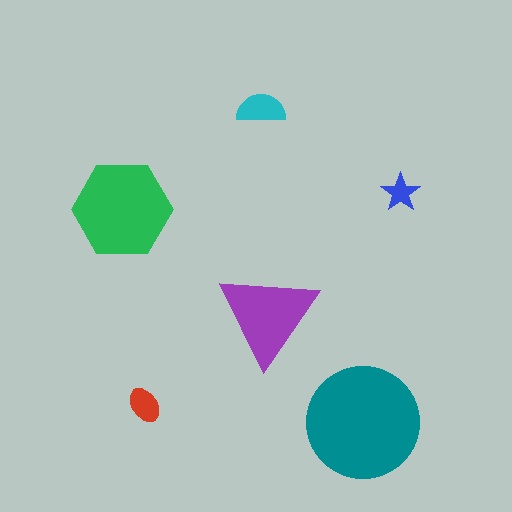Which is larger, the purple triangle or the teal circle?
The teal circle.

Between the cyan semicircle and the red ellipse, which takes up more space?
The cyan semicircle.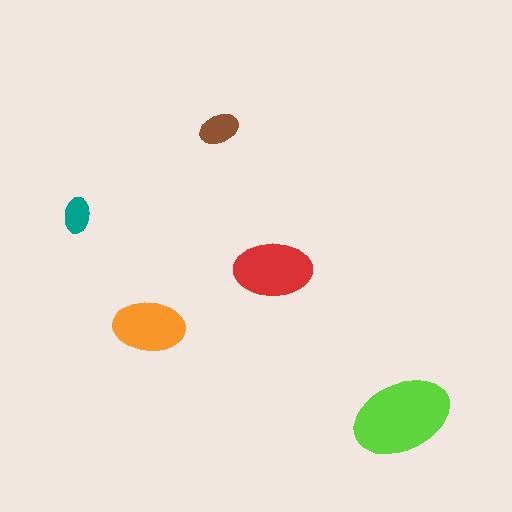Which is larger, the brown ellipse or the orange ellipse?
The orange one.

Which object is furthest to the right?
The lime ellipse is rightmost.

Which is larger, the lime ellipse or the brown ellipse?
The lime one.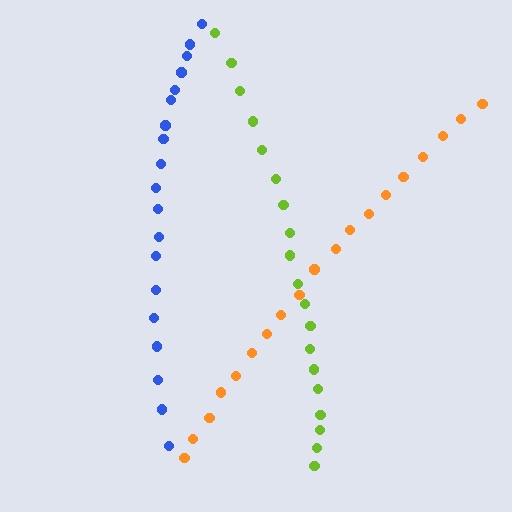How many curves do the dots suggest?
There are 3 distinct paths.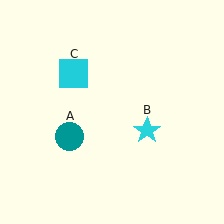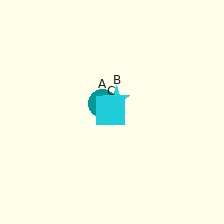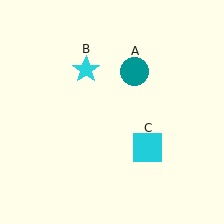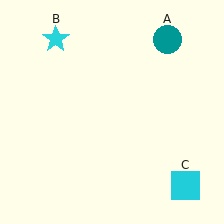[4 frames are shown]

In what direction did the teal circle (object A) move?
The teal circle (object A) moved up and to the right.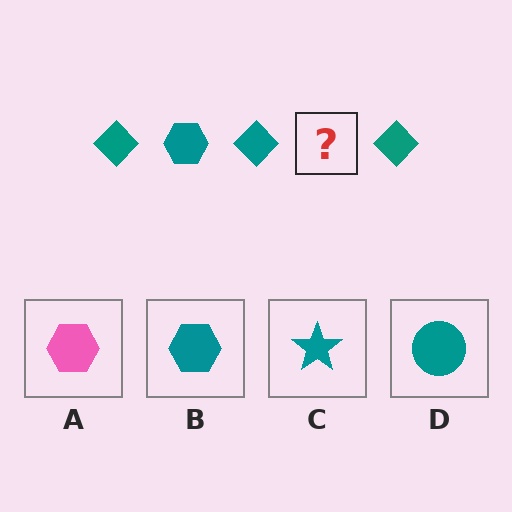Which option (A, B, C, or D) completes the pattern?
B.